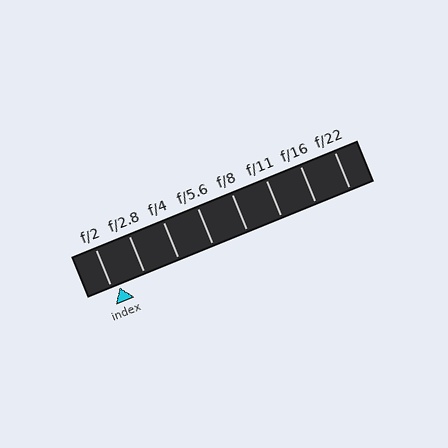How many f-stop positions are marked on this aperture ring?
There are 8 f-stop positions marked.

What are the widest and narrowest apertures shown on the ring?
The widest aperture shown is f/2 and the narrowest is f/22.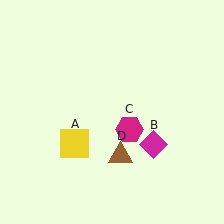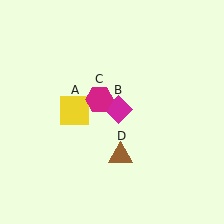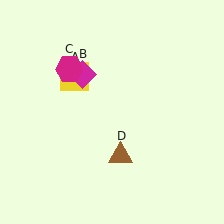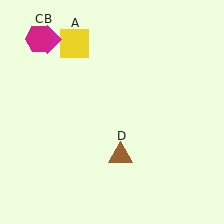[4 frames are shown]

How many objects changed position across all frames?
3 objects changed position: yellow square (object A), magenta diamond (object B), magenta hexagon (object C).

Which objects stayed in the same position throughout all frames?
Brown triangle (object D) remained stationary.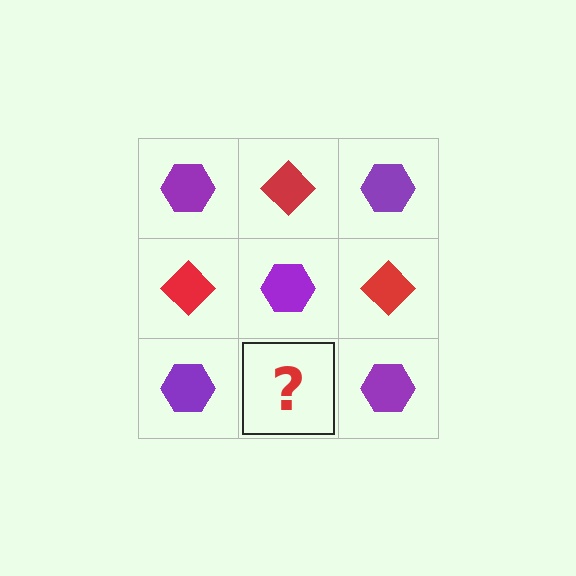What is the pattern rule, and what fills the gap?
The rule is that it alternates purple hexagon and red diamond in a checkerboard pattern. The gap should be filled with a red diamond.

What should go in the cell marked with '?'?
The missing cell should contain a red diamond.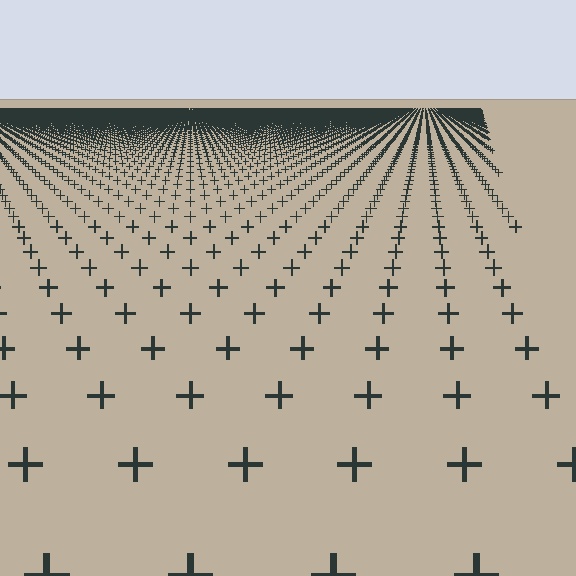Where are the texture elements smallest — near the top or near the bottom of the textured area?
Near the top.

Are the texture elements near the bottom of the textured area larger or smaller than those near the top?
Larger. Near the bottom, elements are closer to the viewer and appear at a bigger on-screen size.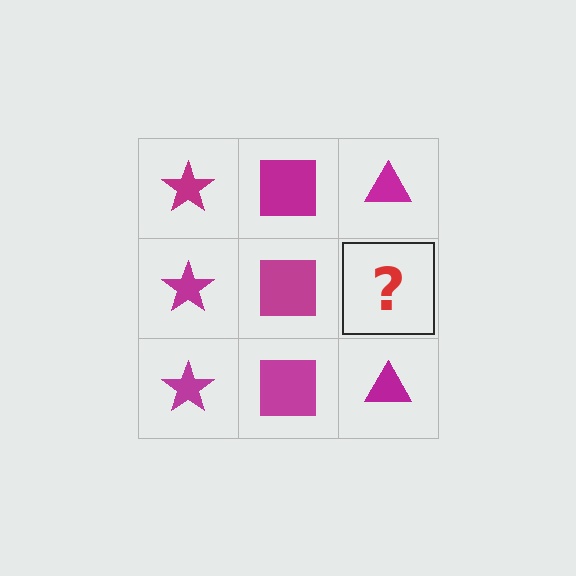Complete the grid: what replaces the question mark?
The question mark should be replaced with a magenta triangle.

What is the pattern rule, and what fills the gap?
The rule is that each column has a consistent shape. The gap should be filled with a magenta triangle.